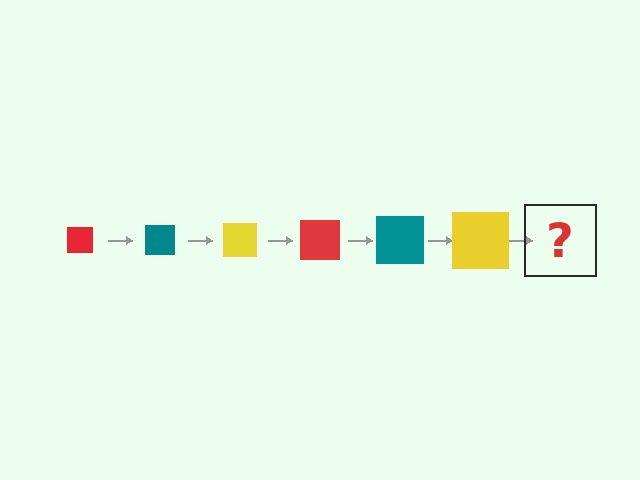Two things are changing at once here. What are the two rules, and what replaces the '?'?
The two rules are that the square grows larger each step and the color cycles through red, teal, and yellow. The '?' should be a red square, larger than the previous one.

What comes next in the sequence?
The next element should be a red square, larger than the previous one.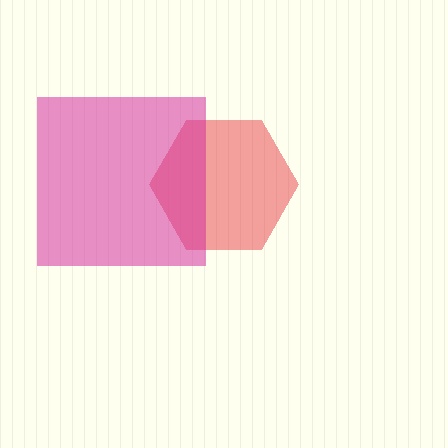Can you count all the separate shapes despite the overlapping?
Yes, there are 2 separate shapes.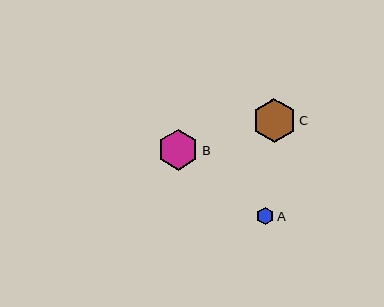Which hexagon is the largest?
Hexagon C is the largest with a size of approximately 43 pixels.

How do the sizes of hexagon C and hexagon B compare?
Hexagon C and hexagon B are approximately the same size.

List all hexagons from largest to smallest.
From largest to smallest: C, B, A.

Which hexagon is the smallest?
Hexagon A is the smallest with a size of approximately 17 pixels.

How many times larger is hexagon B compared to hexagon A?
Hexagon B is approximately 2.4 times the size of hexagon A.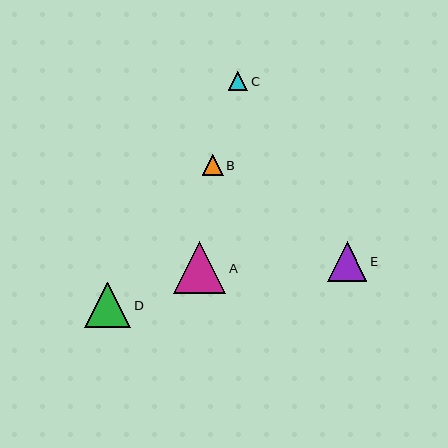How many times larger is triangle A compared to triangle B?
Triangle A is approximately 2.5 times the size of triangle B.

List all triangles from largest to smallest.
From largest to smallest: A, D, E, B, C.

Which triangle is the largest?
Triangle A is the largest with a size of approximately 52 pixels.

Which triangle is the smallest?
Triangle C is the smallest with a size of approximately 20 pixels.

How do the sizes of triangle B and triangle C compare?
Triangle B and triangle C are approximately the same size.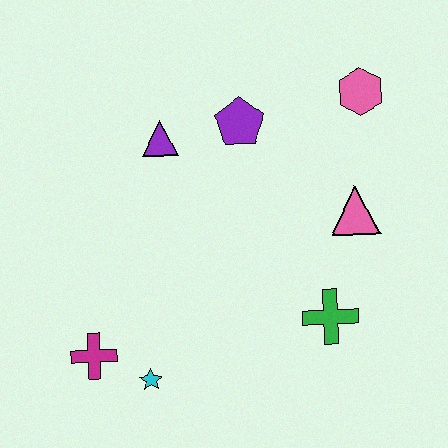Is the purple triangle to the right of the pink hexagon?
No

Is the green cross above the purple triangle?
No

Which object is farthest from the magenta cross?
The pink hexagon is farthest from the magenta cross.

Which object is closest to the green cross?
The pink triangle is closest to the green cross.